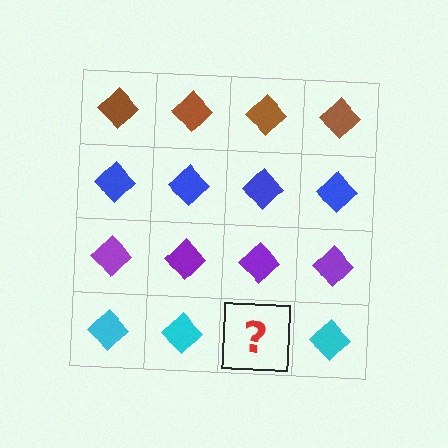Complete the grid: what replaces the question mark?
The question mark should be replaced with a cyan diamond.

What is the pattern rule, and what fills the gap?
The rule is that each row has a consistent color. The gap should be filled with a cyan diamond.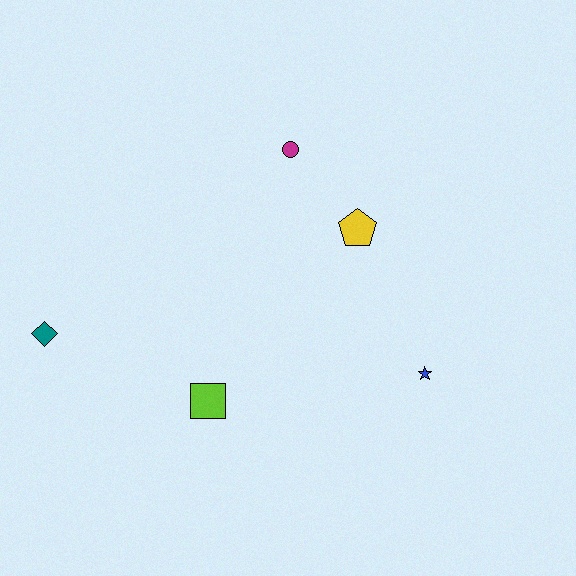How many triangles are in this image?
There are no triangles.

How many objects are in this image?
There are 5 objects.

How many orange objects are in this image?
There are no orange objects.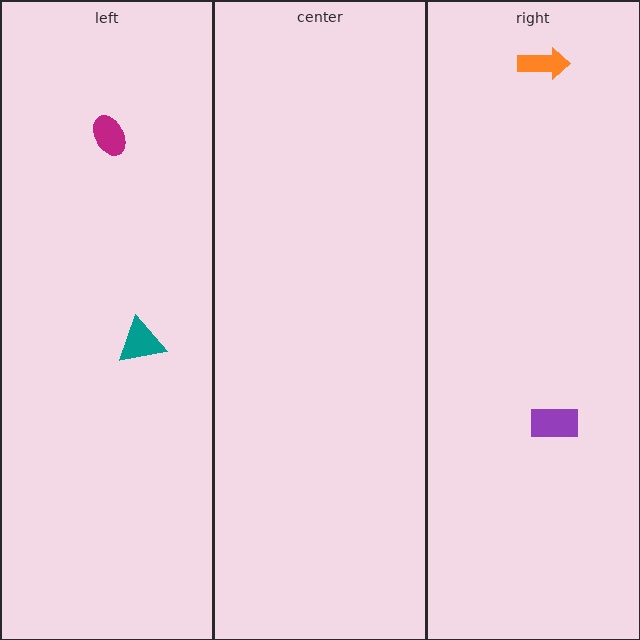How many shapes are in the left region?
2.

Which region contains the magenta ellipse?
The left region.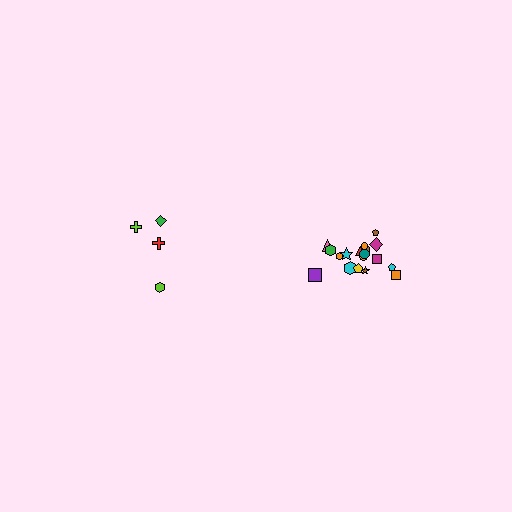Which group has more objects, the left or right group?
The right group.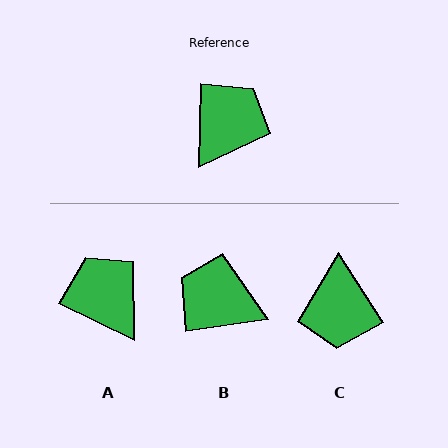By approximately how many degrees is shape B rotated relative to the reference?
Approximately 99 degrees counter-clockwise.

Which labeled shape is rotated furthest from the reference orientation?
C, about 146 degrees away.